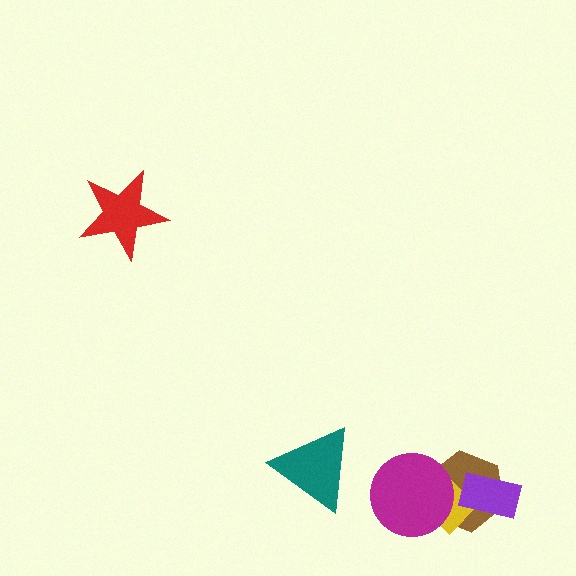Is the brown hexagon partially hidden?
Yes, it is partially covered by another shape.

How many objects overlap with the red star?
0 objects overlap with the red star.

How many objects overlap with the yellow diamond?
3 objects overlap with the yellow diamond.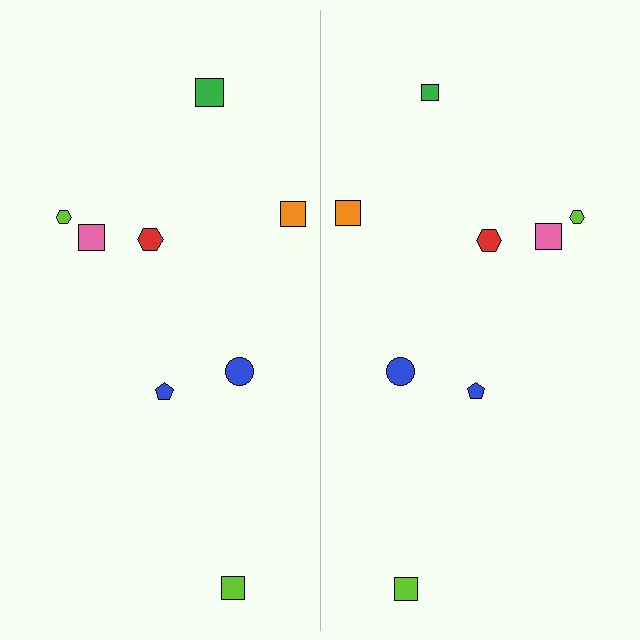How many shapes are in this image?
There are 16 shapes in this image.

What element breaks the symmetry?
The green square on the right side has a different size than its mirror counterpart.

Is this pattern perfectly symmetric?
No, the pattern is not perfectly symmetric. The green square on the right side has a different size than its mirror counterpart.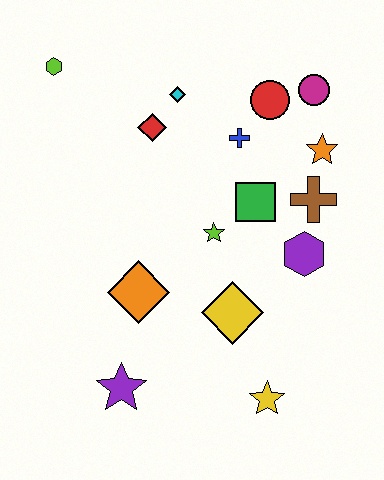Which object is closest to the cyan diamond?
The red diamond is closest to the cyan diamond.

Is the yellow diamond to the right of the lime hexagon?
Yes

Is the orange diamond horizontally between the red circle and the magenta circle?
No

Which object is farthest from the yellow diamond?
The lime hexagon is farthest from the yellow diamond.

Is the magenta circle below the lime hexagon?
Yes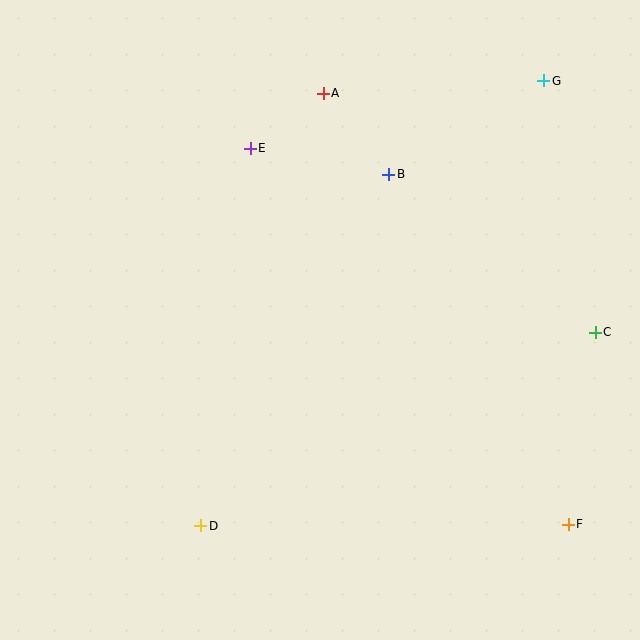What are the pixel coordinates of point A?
Point A is at (323, 93).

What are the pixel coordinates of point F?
Point F is at (568, 524).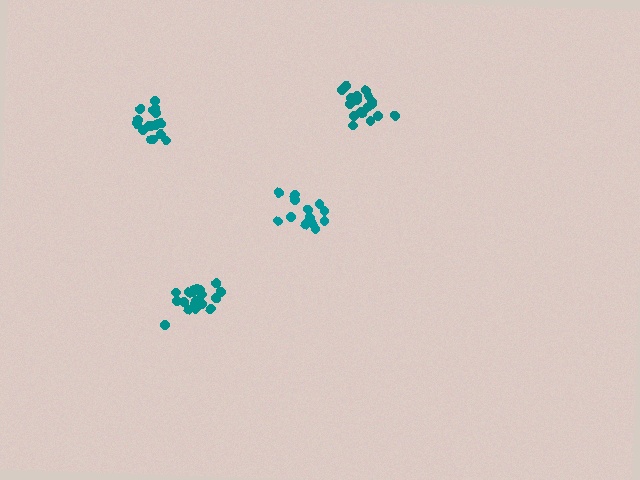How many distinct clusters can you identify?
There are 4 distinct clusters.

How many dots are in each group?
Group 1: 19 dots, Group 2: 14 dots, Group 3: 19 dots, Group 4: 17 dots (69 total).